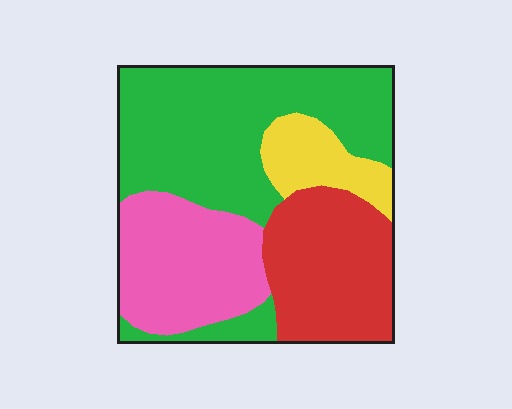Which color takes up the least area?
Yellow, at roughly 10%.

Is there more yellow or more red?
Red.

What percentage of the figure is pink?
Pink takes up less than a quarter of the figure.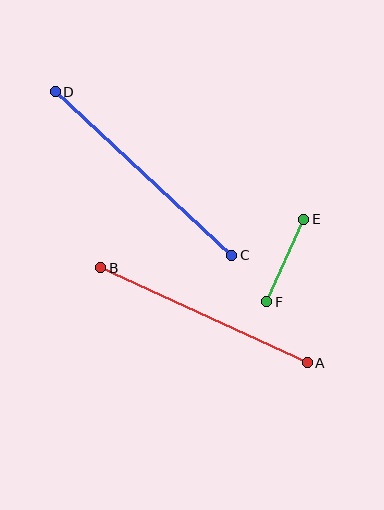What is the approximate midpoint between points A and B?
The midpoint is at approximately (204, 315) pixels.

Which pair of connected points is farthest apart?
Points C and D are farthest apart.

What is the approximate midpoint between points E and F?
The midpoint is at approximately (285, 261) pixels.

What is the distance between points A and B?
The distance is approximately 227 pixels.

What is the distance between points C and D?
The distance is approximately 241 pixels.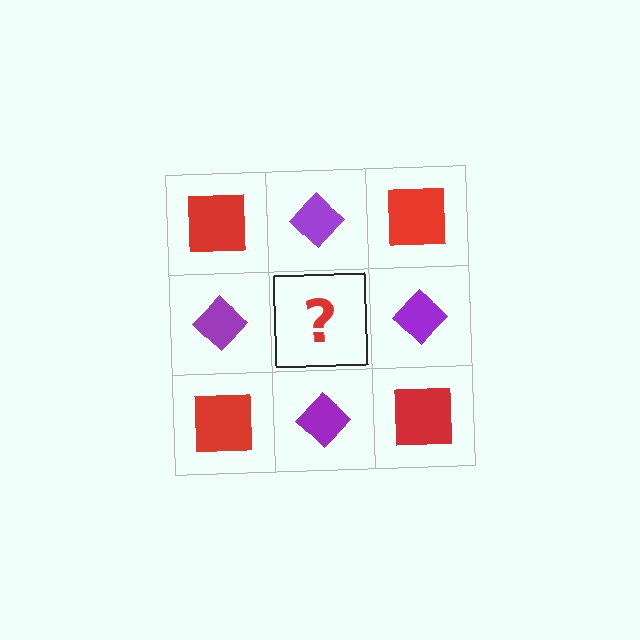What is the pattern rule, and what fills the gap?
The rule is that it alternates red square and purple diamond in a checkerboard pattern. The gap should be filled with a red square.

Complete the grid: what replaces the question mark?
The question mark should be replaced with a red square.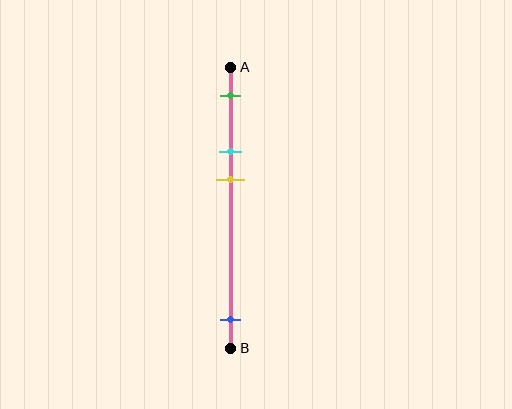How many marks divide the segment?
There are 4 marks dividing the segment.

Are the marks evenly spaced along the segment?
No, the marks are not evenly spaced.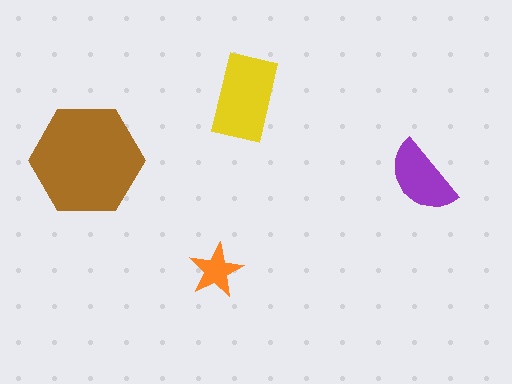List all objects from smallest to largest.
The orange star, the purple semicircle, the yellow rectangle, the brown hexagon.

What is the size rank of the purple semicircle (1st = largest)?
3rd.